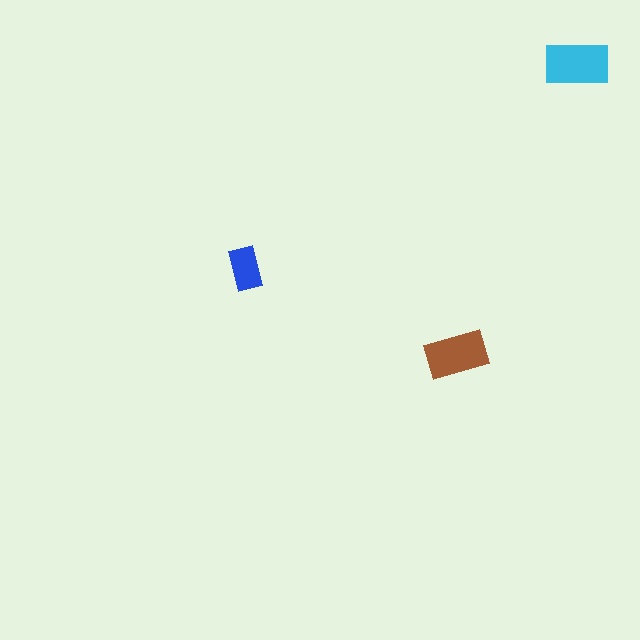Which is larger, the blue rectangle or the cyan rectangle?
The cyan one.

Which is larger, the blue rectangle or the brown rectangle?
The brown one.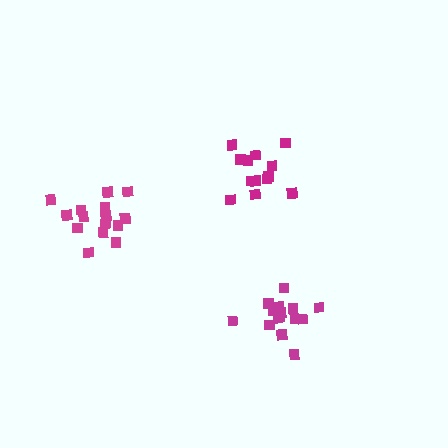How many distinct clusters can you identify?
There are 3 distinct clusters.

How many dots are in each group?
Group 1: 16 dots, Group 2: 15 dots, Group 3: 13 dots (44 total).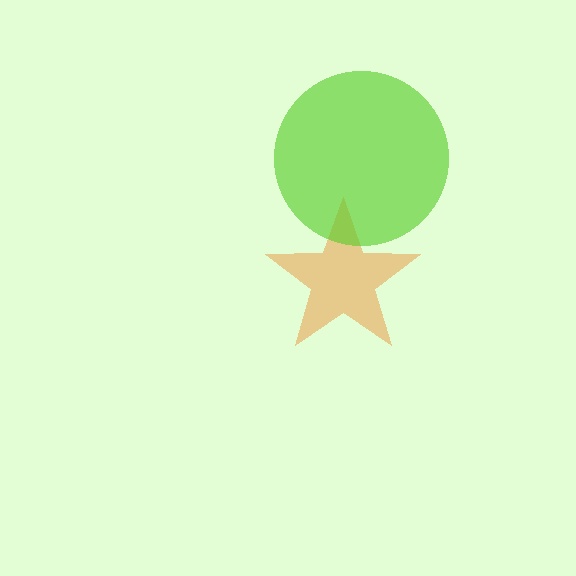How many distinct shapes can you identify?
There are 2 distinct shapes: an orange star, a lime circle.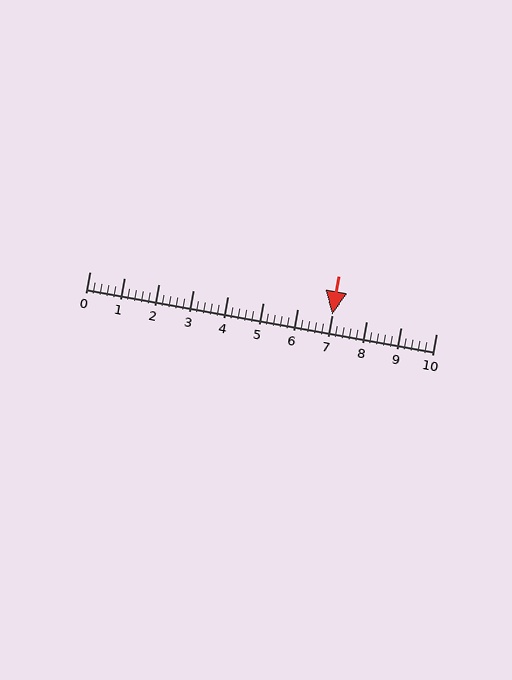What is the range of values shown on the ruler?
The ruler shows values from 0 to 10.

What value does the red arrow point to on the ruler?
The red arrow points to approximately 7.0.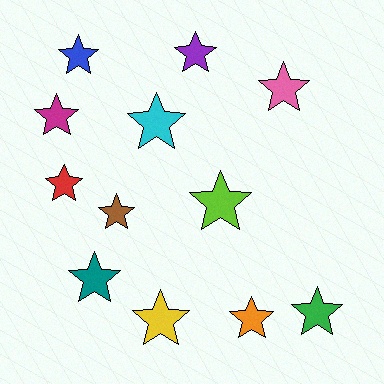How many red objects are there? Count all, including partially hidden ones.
There is 1 red object.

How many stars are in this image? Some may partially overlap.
There are 12 stars.